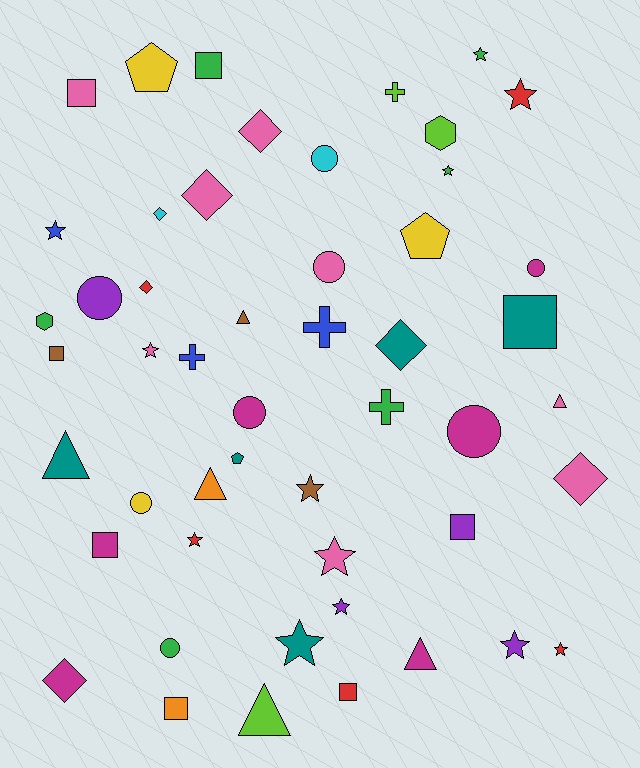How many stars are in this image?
There are 12 stars.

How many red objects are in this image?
There are 5 red objects.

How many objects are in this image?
There are 50 objects.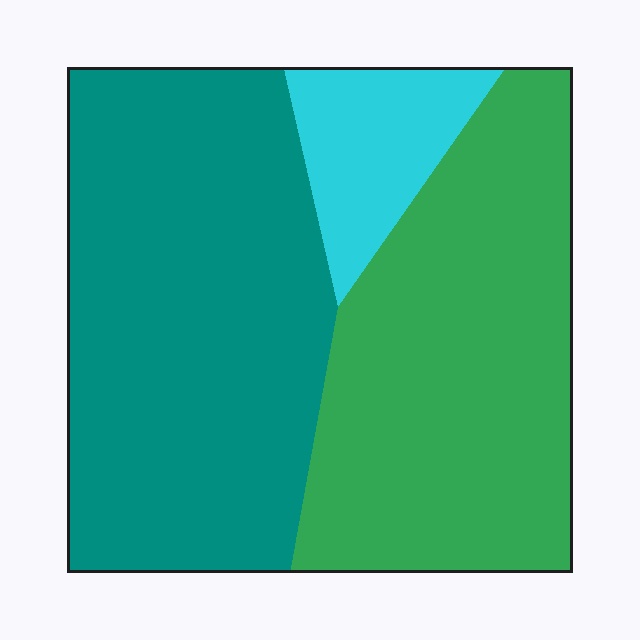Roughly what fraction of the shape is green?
Green covers 41% of the shape.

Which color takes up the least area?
Cyan, at roughly 10%.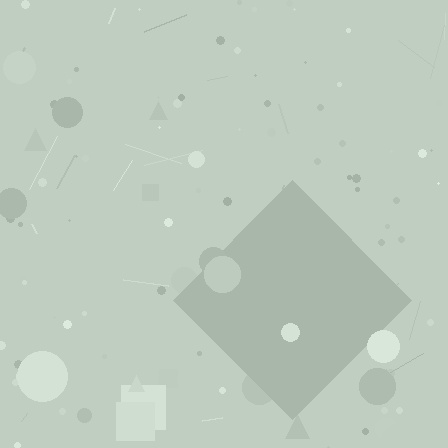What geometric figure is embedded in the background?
A diamond is embedded in the background.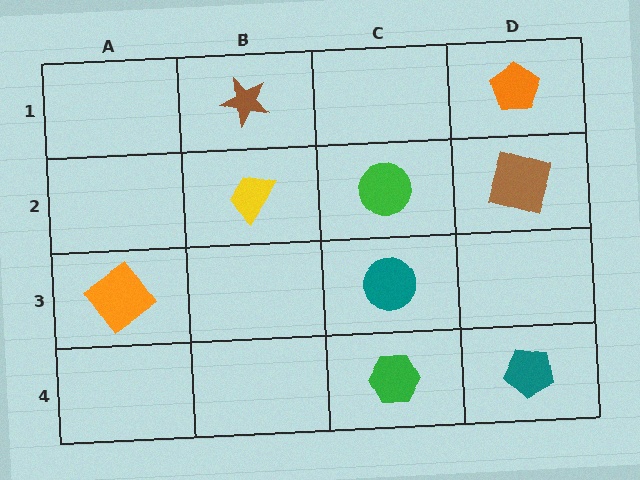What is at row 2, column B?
A yellow trapezoid.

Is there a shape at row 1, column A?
No, that cell is empty.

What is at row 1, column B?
A brown star.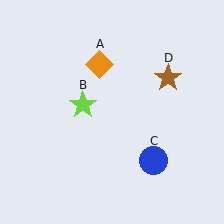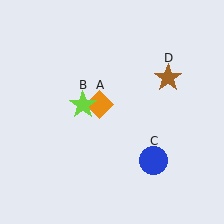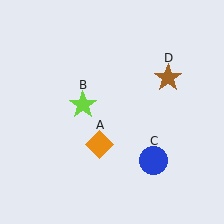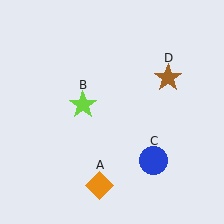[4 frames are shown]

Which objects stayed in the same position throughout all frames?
Lime star (object B) and blue circle (object C) and brown star (object D) remained stationary.